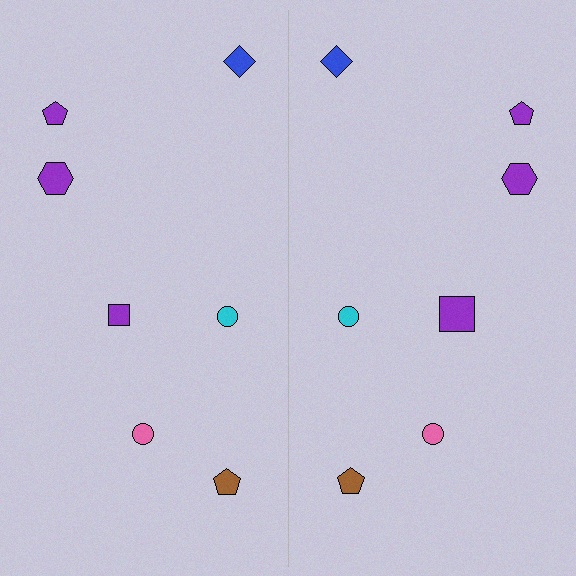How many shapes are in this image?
There are 14 shapes in this image.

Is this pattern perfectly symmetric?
No, the pattern is not perfectly symmetric. The purple square on the right side has a different size than its mirror counterpart.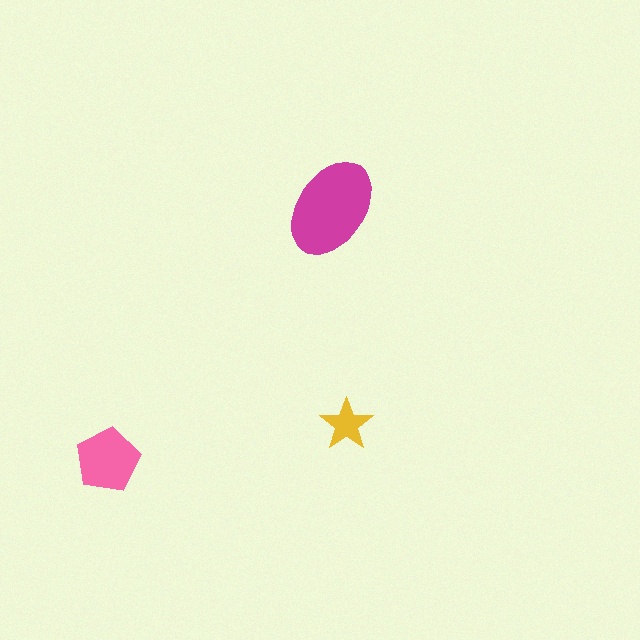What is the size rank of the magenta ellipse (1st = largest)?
1st.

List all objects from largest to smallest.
The magenta ellipse, the pink pentagon, the yellow star.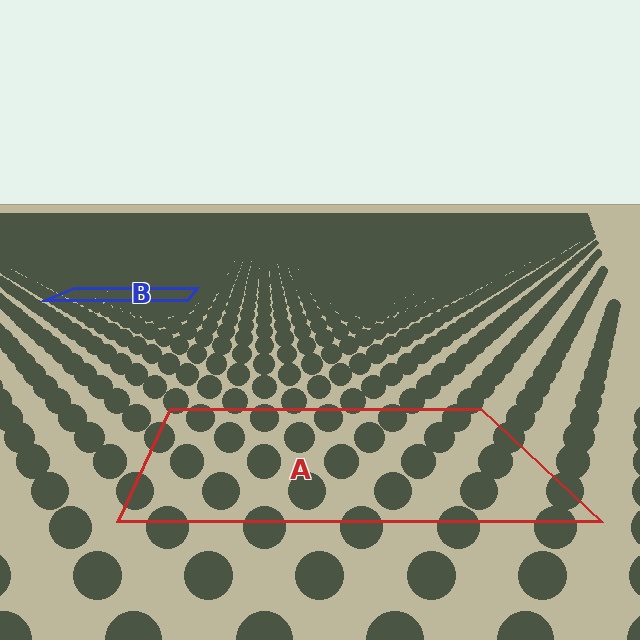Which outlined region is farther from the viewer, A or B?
Region B is farther from the viewer — the texture elements inside it appear smaller and more densely packed.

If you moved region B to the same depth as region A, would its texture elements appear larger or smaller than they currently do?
They would appear larger. At a closer depth, the same texture elements are projected at a bigger on-screen size.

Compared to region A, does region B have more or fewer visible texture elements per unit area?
Region B has more texture elements per unit area — they are packed more densely because it is farther away.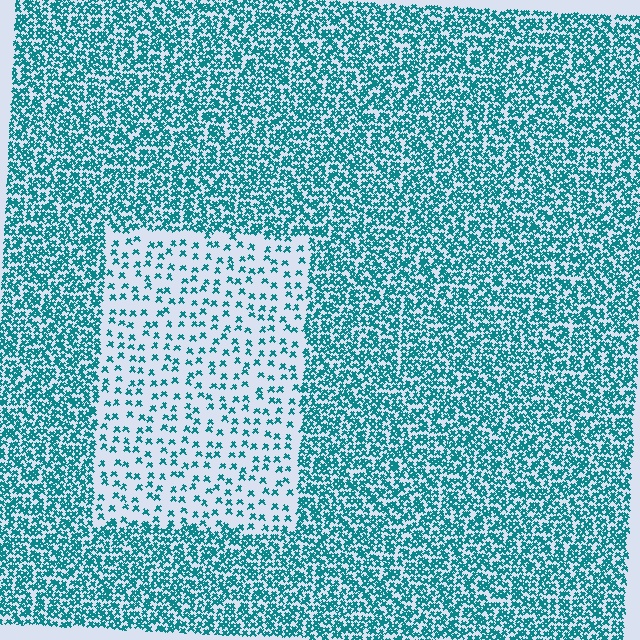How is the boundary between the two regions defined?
The boundary is defined by a change in element density (approximately 2.9x ratio). All elements are the same color, size, and shape.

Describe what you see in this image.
The image contains small teal elements arranged at two different densities. A rectangle-shaped region is visible where the elements are less densely packed than the surrounding area.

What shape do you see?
I see a rectangle.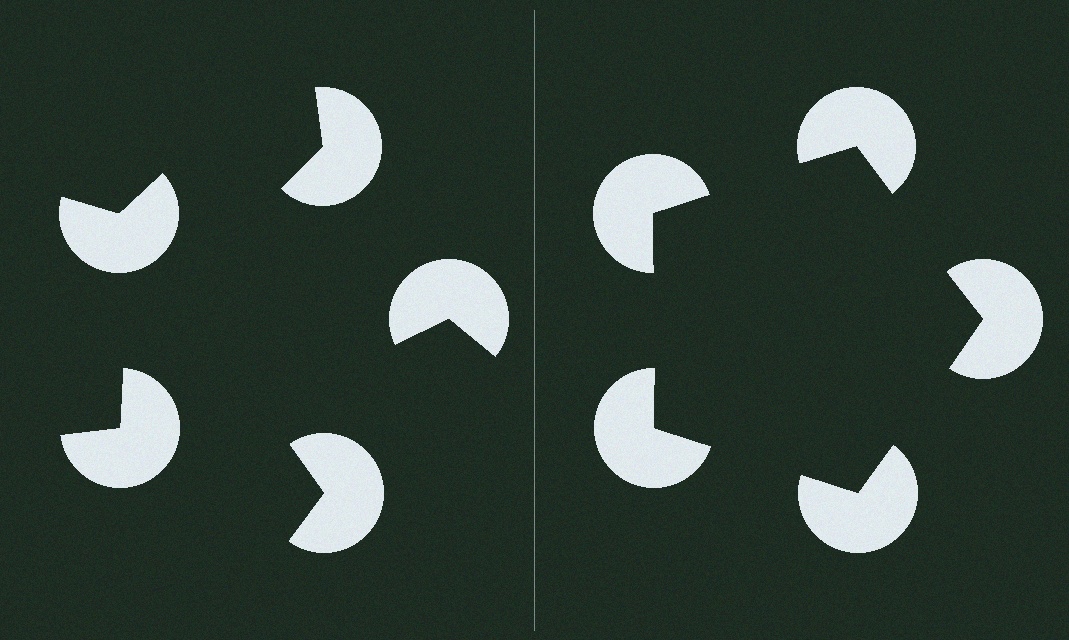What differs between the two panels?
The pac-man discs are positioned identically on both sides; only the wedge orientations differ. On the right they align to a pentagon; on the left they are misaligned.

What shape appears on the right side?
An illusory pentagon.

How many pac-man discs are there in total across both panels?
10 — 5 on each side.